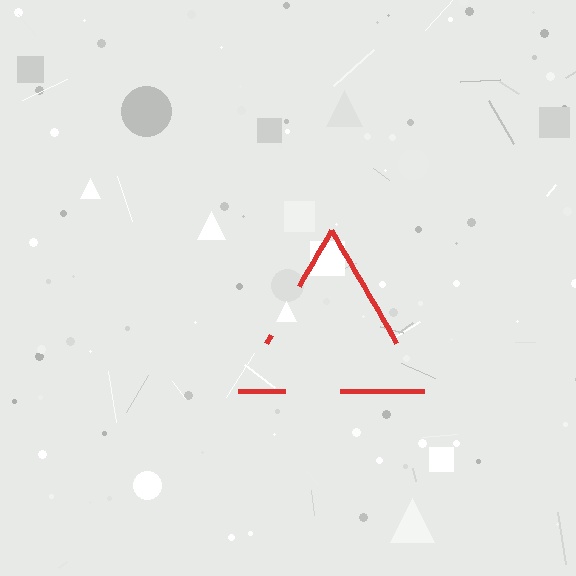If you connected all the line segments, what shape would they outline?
They would outline a triangle.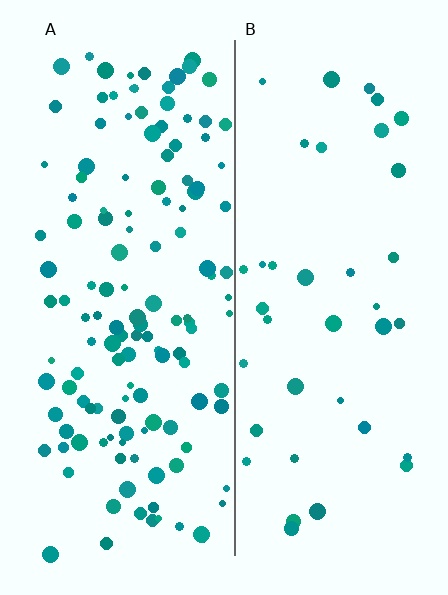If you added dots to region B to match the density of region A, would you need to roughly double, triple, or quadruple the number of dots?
Approximately quadruple.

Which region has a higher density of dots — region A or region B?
A (the left).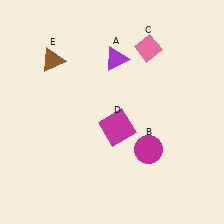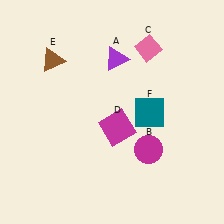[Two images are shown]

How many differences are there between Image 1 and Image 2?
There is 1 difference between the two images.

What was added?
A teal square (F) was added in Image 2.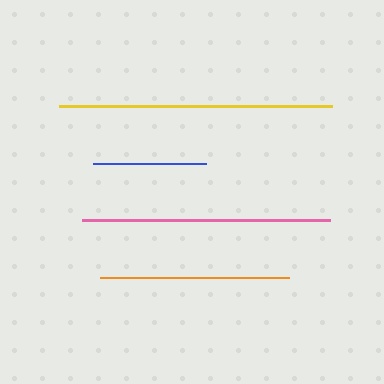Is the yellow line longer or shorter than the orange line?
The yellow line is longer than the orange line.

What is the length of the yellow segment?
The yellow segment is approximately 273 pixels long.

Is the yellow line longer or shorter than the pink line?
The yellow line is longer than the pink line.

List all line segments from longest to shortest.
From longest to shortest: yellow, pink, orange, blue.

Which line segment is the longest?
The yellow line is the longest at approximately 273 pixels.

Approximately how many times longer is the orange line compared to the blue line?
The orange line is approximately 1.7 times the length of the blue line.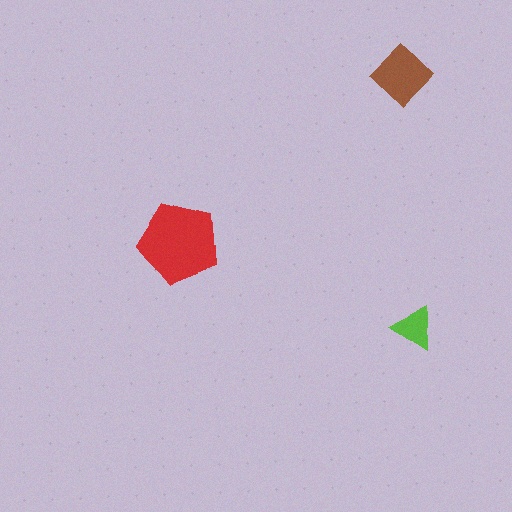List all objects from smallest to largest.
The lime triangle, the brown diamond, the red pentagon.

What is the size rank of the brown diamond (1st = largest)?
2nd.